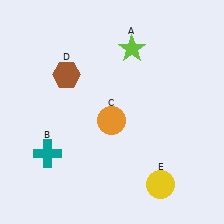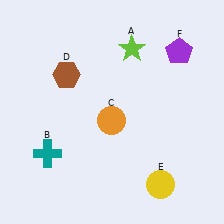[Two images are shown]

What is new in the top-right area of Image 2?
A purple pentagon (F) was added in the top-right area of Image 2.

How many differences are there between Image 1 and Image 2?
There is 1 difference between the two images.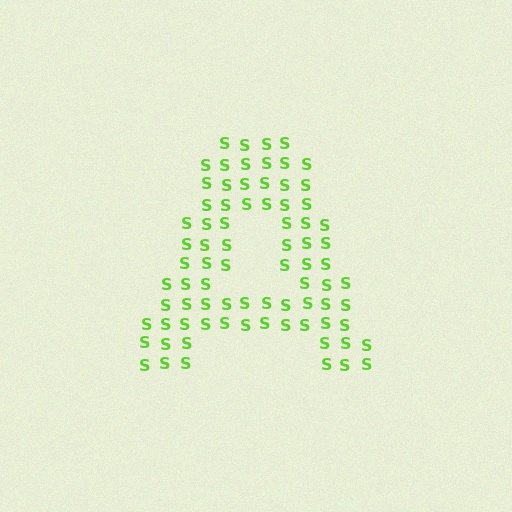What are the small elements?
The small elements are letter S's.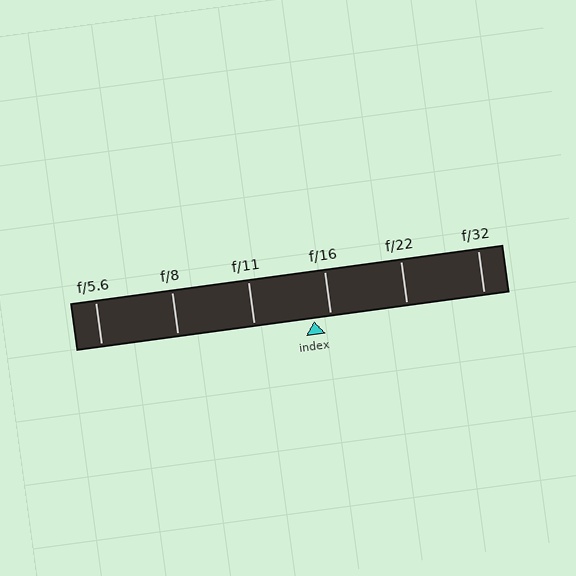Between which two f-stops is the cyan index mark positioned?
The index mark is between f/11 and f/16.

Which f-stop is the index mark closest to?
The index mark is closest to f/16.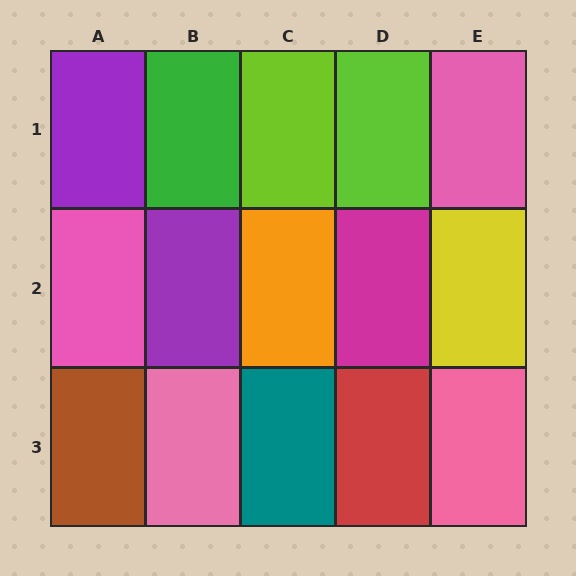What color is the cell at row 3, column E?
Pink.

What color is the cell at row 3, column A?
Brown.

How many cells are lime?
2 cells are lime.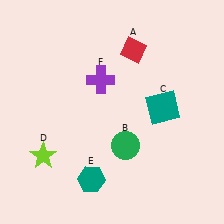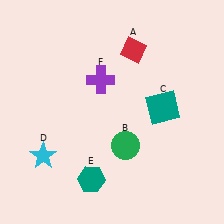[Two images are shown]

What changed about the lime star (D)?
In Image 1, D is lime. In Image 2, it changed to cyan.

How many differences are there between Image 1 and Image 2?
There is 1 difference between the two images.